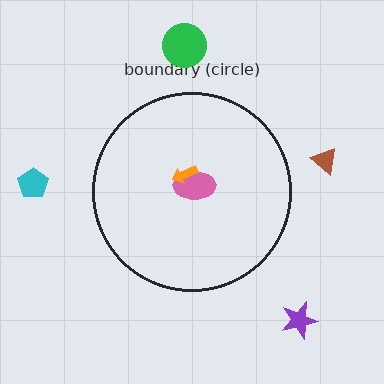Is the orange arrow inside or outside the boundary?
Inside.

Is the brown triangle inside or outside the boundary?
Outside.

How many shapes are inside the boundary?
2 inside, 4 outside.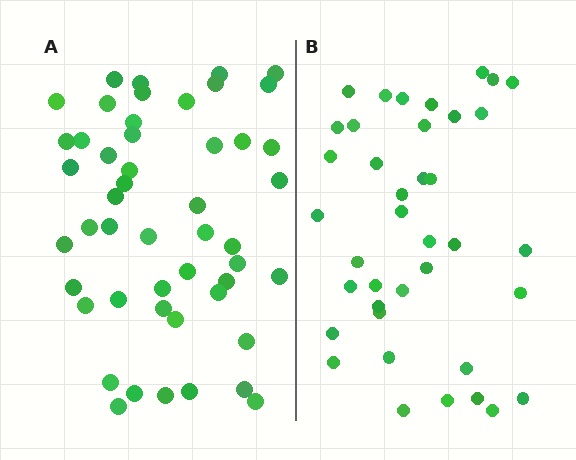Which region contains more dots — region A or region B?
Region A (the left region) has more dots.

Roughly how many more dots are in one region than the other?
Region A has roughly 10 or so more dots than region B.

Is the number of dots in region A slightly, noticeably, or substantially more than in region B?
Region A has noticeably more, but not dramatically so. The ratio is roughly 1.3 to 1.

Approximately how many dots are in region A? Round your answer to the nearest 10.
About 50 dots. (The exact count is 49, which rounds to 50.)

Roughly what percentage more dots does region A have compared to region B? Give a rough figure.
About 25% more.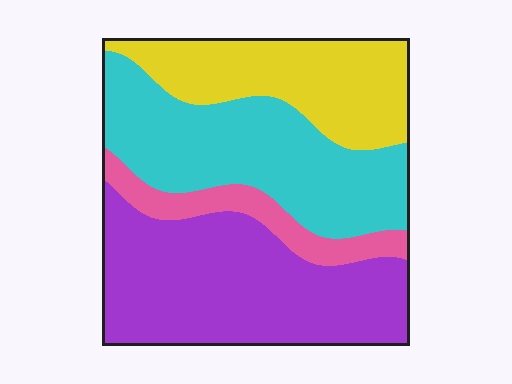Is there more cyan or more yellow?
Cyan.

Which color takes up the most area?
Purple, at roughly 35%.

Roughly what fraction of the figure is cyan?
Cyan takes up about one third (1/3) of the figure.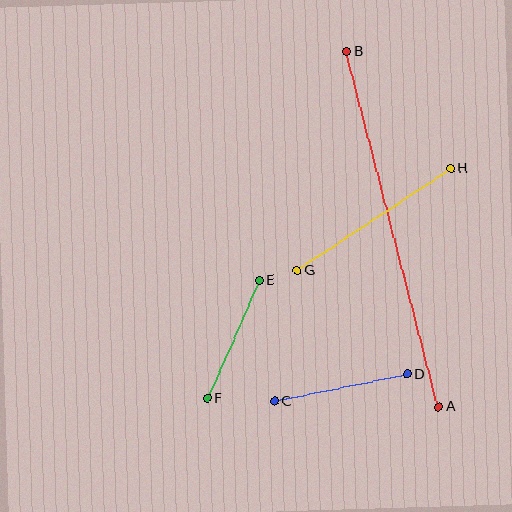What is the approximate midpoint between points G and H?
The midpoint is at approximately (374, 219) pixels.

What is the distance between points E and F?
The distance is approximately 129 pixels.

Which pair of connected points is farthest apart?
Points A and B are farthest apart.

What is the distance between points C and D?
The distance is approximately 135 pixels.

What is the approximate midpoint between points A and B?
The midpoint is at approximately (393, 229) pixels.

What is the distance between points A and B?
The distance is approximately 367 pixels.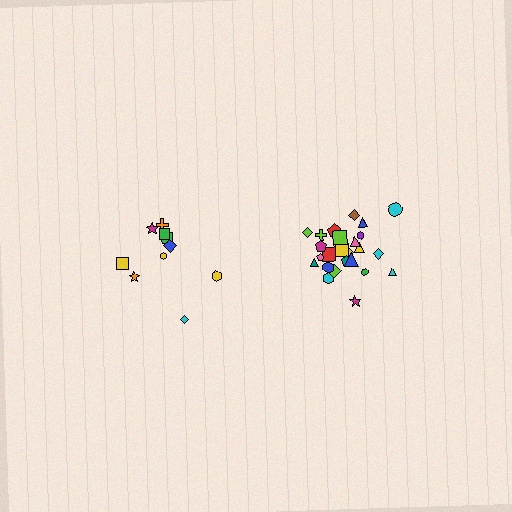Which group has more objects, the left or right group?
The right group.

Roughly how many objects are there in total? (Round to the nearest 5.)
Roughly 35 objects in total.